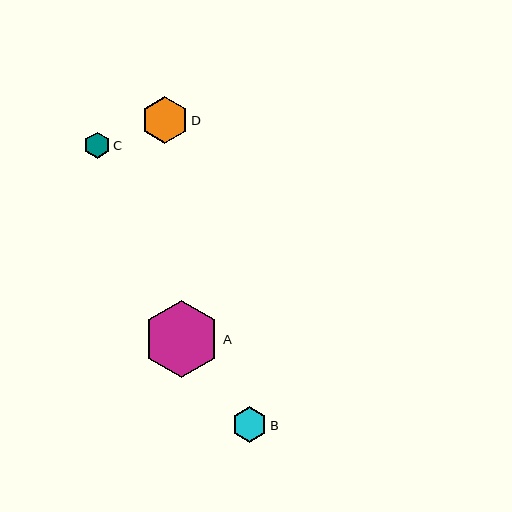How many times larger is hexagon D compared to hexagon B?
Hexagon D is approximately 1.3 times the size of hexagon B.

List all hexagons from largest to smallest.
From largest to smallest: A, D, B, C.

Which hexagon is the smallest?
Hexagon C is the smallest with a size of approximately 26 pixels.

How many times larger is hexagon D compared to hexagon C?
Hexagon D is approximately 1.8 times the size of hexagon C.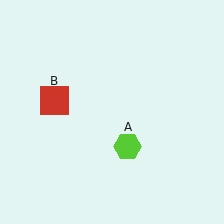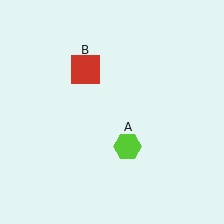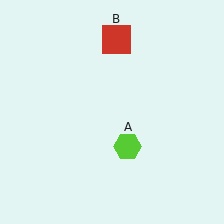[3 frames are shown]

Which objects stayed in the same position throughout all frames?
Lime hexagon (object A) remained stationary.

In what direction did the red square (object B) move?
The red square (object B) moved up and to the right.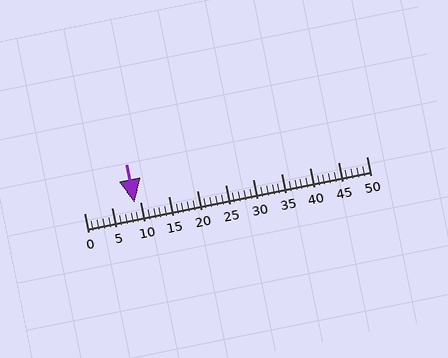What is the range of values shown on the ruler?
The ruler shows values from 0 to 50.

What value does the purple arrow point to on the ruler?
The purple arrow points to approximately 9.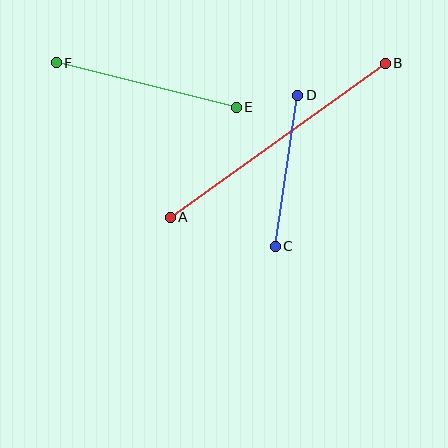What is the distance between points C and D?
The distance is approximately 152 pixels.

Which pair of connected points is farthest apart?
Points A and B are farthest apart.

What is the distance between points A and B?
The distance is approximately 264 pixels.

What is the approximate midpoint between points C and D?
The midpoint is at approximately (286, 171) pixels.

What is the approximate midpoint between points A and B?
The midpoint is at approximately (278, 140) pixels.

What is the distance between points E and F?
The distance is approximately 186 pixels.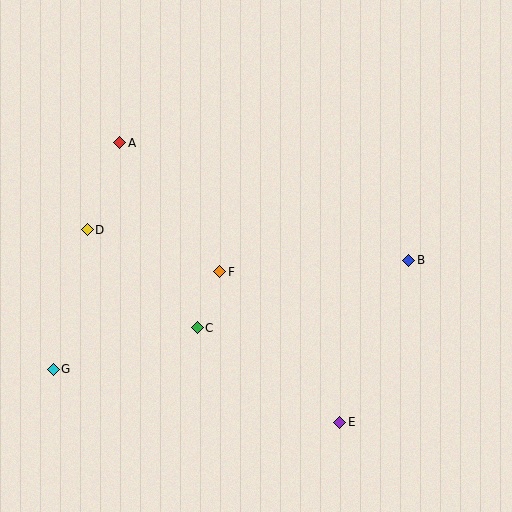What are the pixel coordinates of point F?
Point F is at (220, 272).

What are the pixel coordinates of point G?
Point G is at (53, 369).